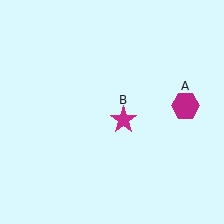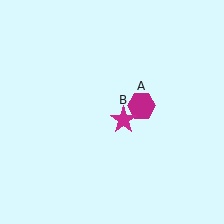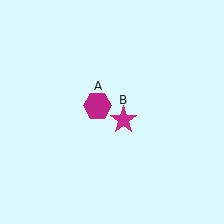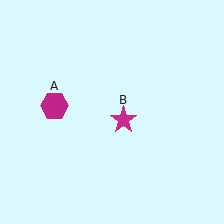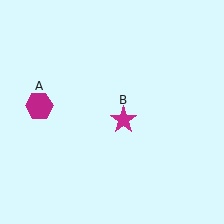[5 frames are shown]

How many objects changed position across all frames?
1 object changed position: magenta hexagon (object A).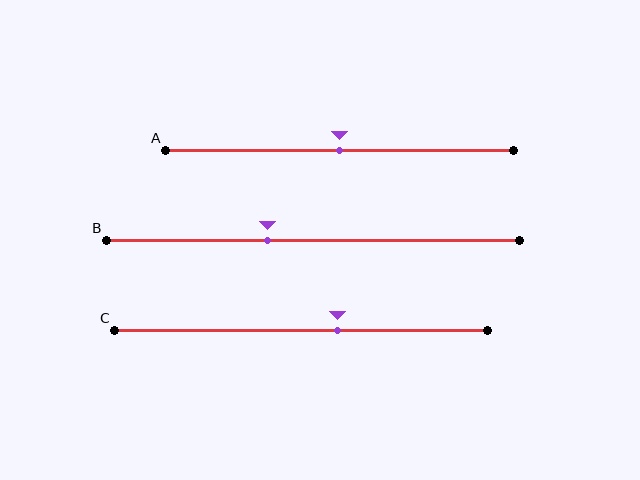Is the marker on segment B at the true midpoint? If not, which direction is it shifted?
No, the marker on segment B is shifted to the left by about 11% of the segment length.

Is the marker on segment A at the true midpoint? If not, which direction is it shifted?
Yes, the marker on segment A is at the true midpoint.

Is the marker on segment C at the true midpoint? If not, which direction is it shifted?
No, the marker on segment C is shifted to the right by about 10% of the segment length.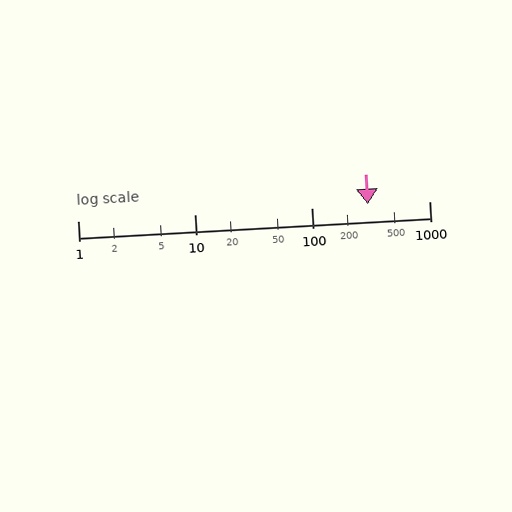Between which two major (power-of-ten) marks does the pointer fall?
The pointer is between 100 and 1000.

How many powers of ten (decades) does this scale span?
The scale spans 3 decades, from 1 to 1000.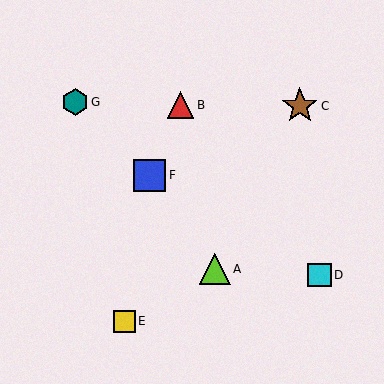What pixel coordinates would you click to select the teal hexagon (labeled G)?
Click at (75, 102) to select the teal hexagon G.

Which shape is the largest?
The brown star (labeled C) is the largest.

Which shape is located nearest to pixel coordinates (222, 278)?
The lime triangle (labeled A) at (215, 269) is nearest to that location.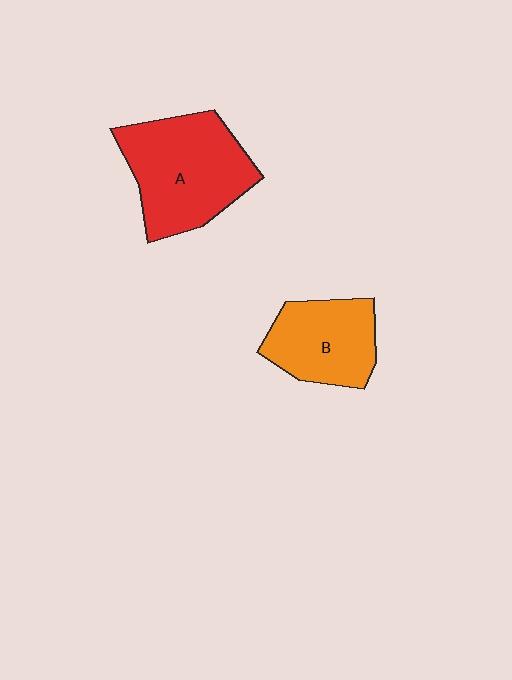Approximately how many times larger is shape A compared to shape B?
Approximately 1.4 times.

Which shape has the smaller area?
Shape B (orange).